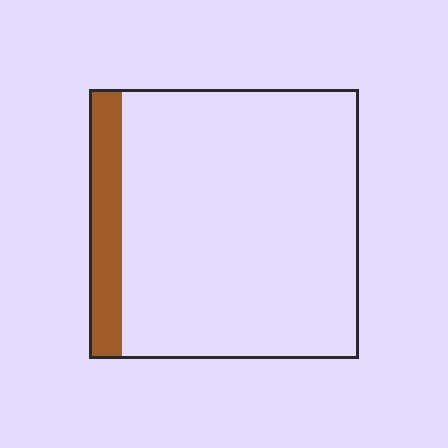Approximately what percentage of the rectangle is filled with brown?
Approximately 10%.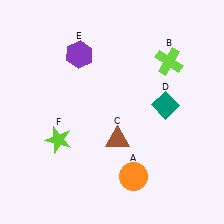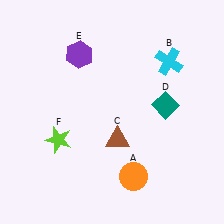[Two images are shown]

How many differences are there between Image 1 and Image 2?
There is 1 difference between the two images.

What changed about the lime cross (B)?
In Image 1, B is lime. In Image 2, it changed to cyan.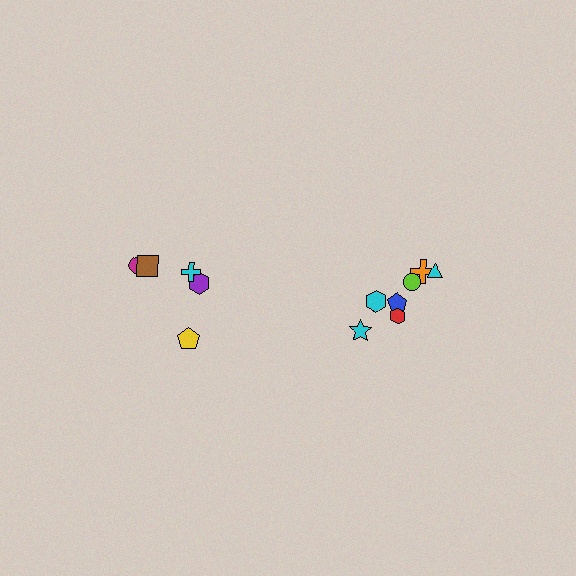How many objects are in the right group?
There are 7 objects.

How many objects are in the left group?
There are 5 objects.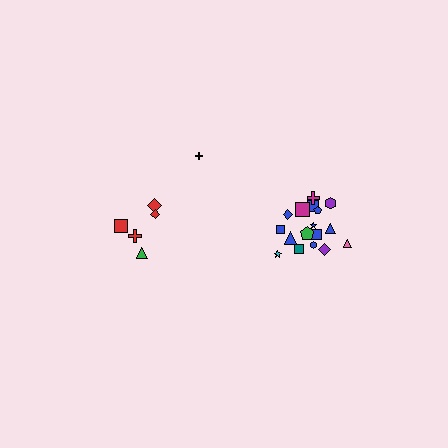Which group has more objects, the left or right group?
The right group.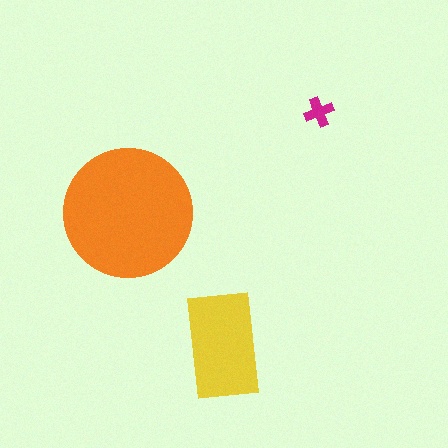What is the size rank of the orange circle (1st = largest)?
1st.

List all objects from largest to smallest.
The orange circle, the yellow rectangle, the magenta cross.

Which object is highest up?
The magenta cross is topmost.